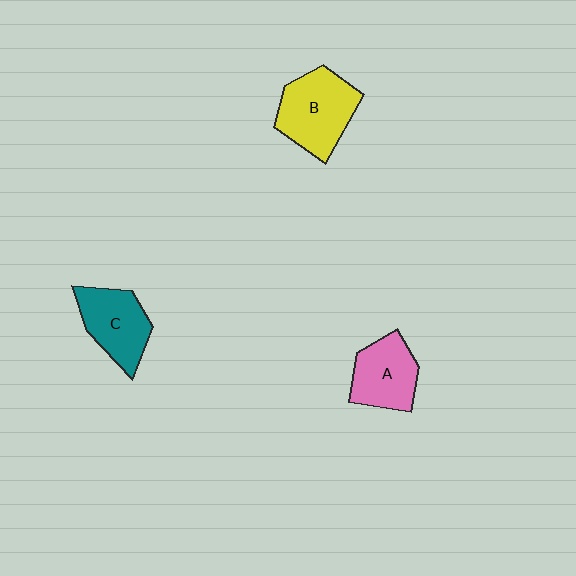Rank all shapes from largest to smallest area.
From largest to smallest: B (yellow), C (teal), A (pink).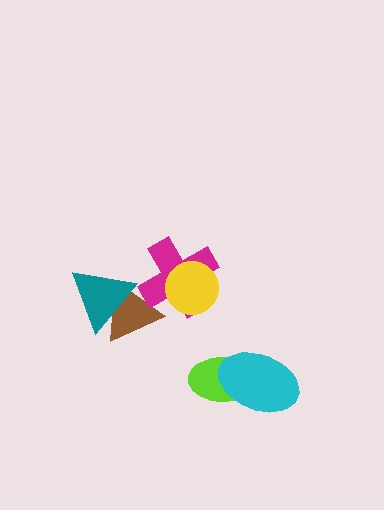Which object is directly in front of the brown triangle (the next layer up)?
The teal triangle is directly in front of the brown triangle.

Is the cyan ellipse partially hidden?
No, no other shape covers it.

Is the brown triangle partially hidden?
Yes, it is partially covered by another shape.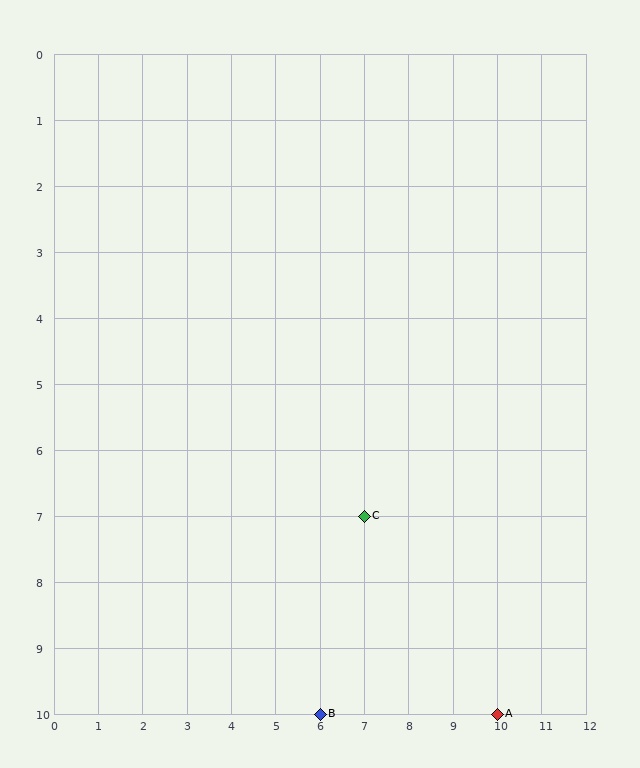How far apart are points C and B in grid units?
Points C and B are 1 column and 3 rows apart (about 3.2 grid units diagonally).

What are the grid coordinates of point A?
Point A is at grid coordinates (10, 10).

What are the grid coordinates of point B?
Point B is at grid coordinates (6, 10).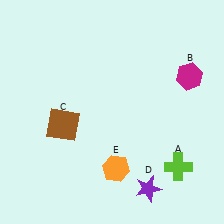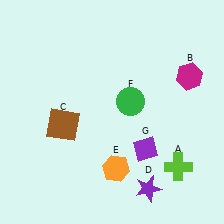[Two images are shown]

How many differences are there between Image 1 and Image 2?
There are 2 differences between the two images.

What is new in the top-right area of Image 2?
A green circle (F) was added in the top-right area of Image 2.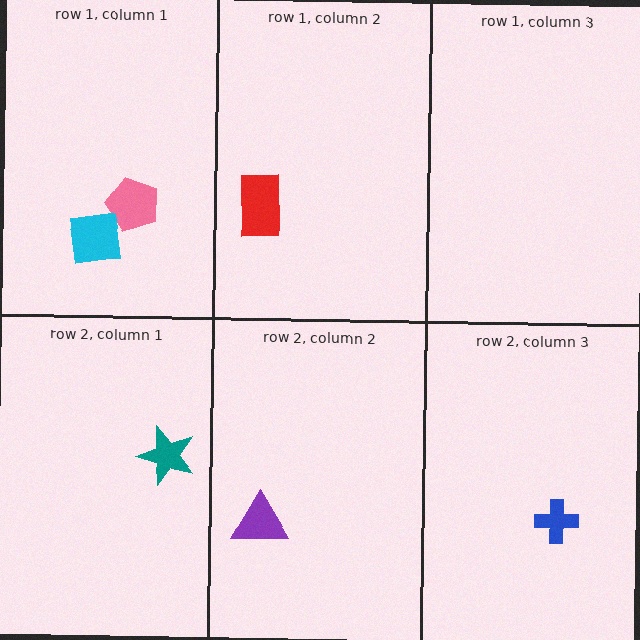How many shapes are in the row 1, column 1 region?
2.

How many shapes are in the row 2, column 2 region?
1.